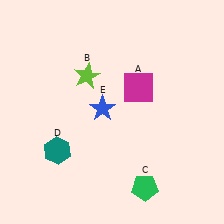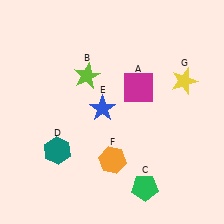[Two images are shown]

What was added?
An orange hexagon (F), a yellow star (G) were added in Image 2.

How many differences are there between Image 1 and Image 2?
There are 2 differences between the two images.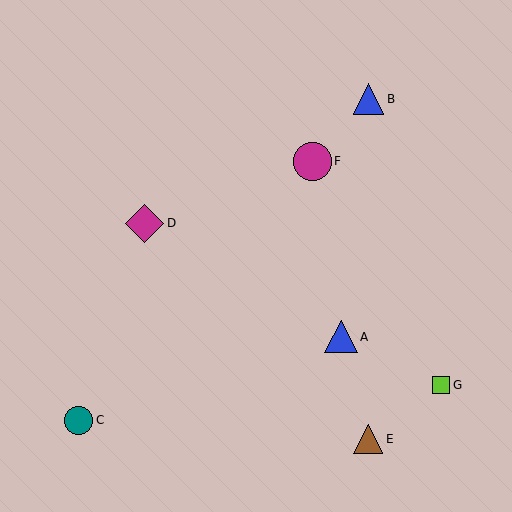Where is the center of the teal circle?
The center of the teal circle is at (79, 420).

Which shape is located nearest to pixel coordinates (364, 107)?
The blue triangle (labeled B) at (369, 99) is nearest to that location.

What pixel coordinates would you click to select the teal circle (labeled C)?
Click at (79, 420) to select the teal circle C.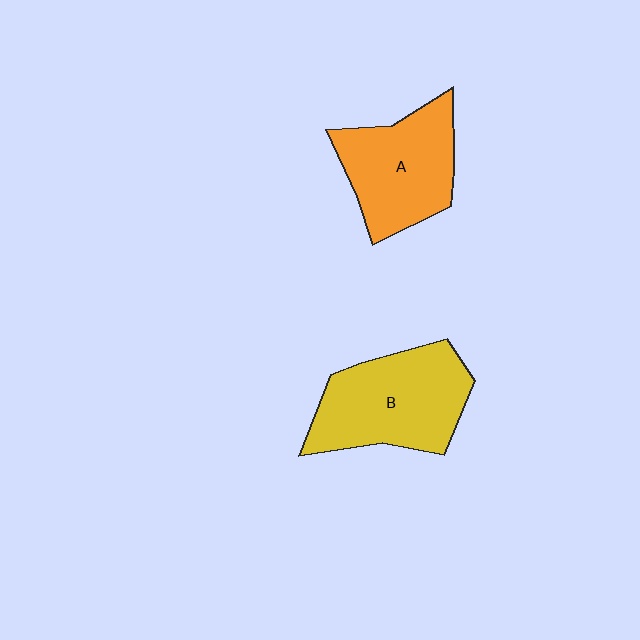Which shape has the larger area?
Shape B (yellow).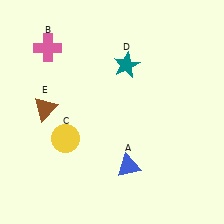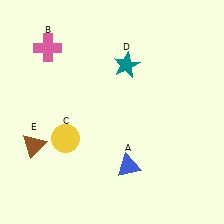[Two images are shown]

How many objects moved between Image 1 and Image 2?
1 object moved between the two images.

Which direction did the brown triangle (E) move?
The brown triangle (E) moved down.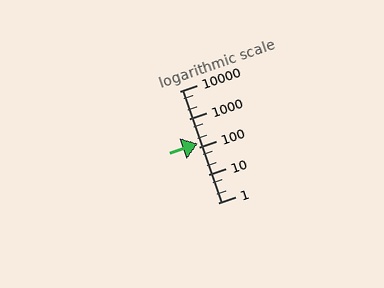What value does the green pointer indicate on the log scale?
The pointer indicates approximately 130.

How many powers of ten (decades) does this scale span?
The scale spans 4 decades, from 1 to 10000.